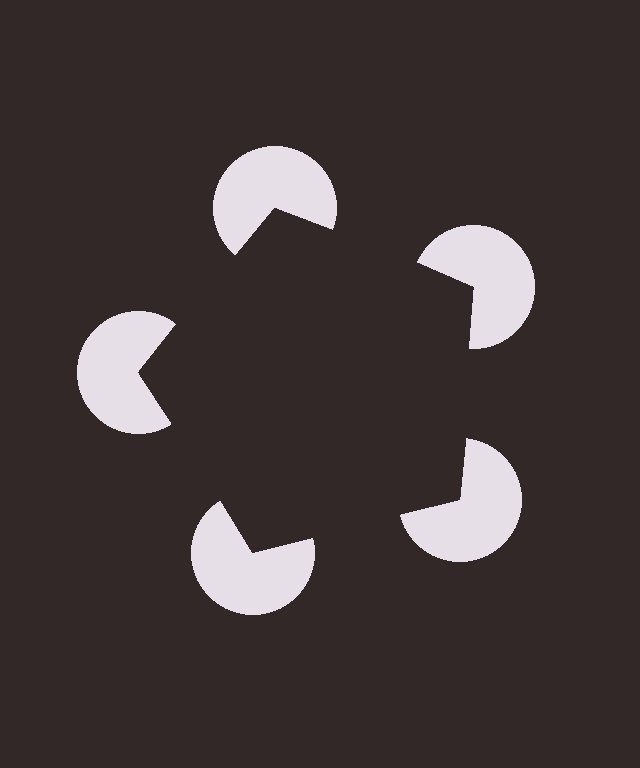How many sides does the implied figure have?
5 sides.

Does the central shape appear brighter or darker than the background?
It typically appears slightly darker than the background, even though no actual brightness change is drawn.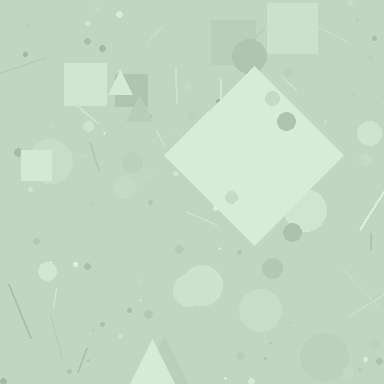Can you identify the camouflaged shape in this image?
The camouflaged shape is a diamond.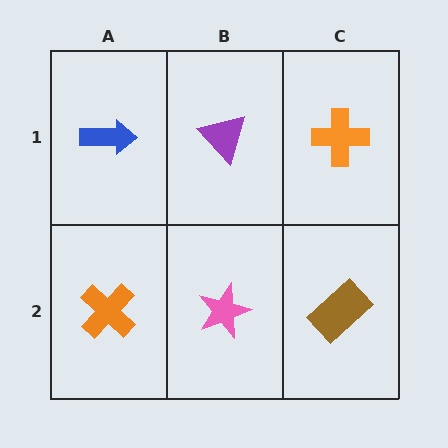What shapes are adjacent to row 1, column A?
An orange cross (row 2, column A), a purple triangle (row 1, column B).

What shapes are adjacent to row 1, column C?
A brown rectangle (row 2, column C), a purple triangle (row 1, column B).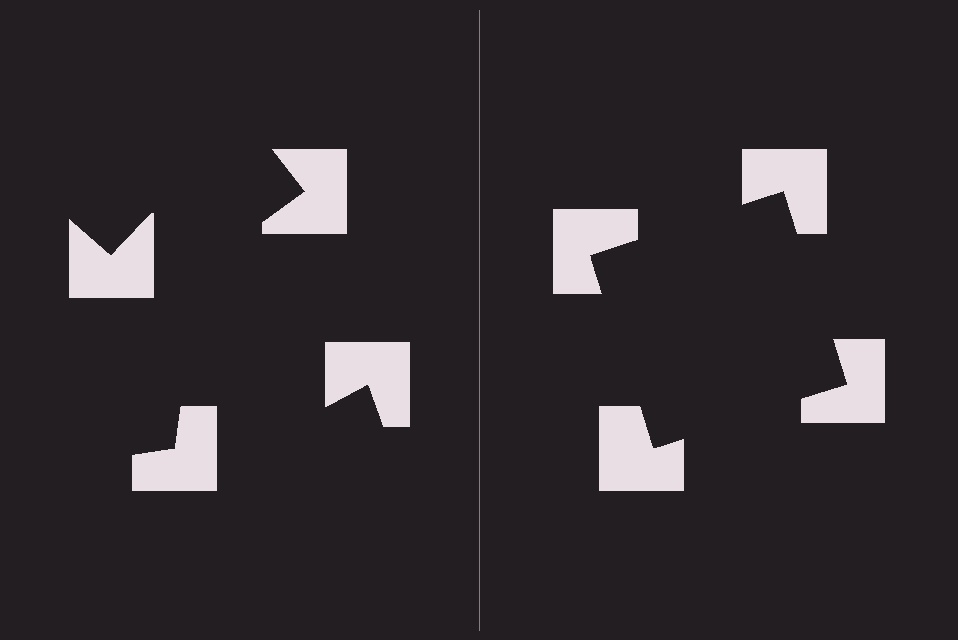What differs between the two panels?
The notched squares are positioned identically on both sides; only the wedge orientations differ. On the right they align to a square; on the left they are misaligned.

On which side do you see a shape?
An illusory square appears on the right side. On the left side the wedge cuts are rotated, so no coherent shape forms.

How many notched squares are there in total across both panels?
8 — 4 on each side.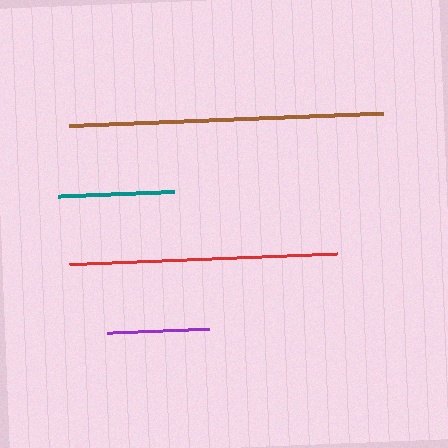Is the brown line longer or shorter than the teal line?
The brown line is longer than the teal line.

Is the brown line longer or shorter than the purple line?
The brown line is longer than the purple line.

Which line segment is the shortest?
The purple line is the shortest at approximately 102 pixels.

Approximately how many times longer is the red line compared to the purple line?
The red line is approximately 2.6 times the length of the purple line.